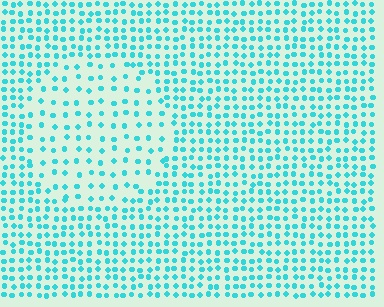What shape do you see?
I see a circle.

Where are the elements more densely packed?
The elements are more densely packed outside the circle boundary.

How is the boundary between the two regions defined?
The boundary is defined by a change in element density (approximately 2.0x ratio). All elements are the same color, size, and shape.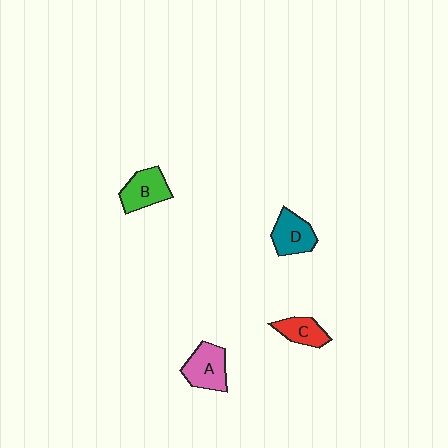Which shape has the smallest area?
Shape C (red).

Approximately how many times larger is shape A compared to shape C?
Approximately 1.4 times.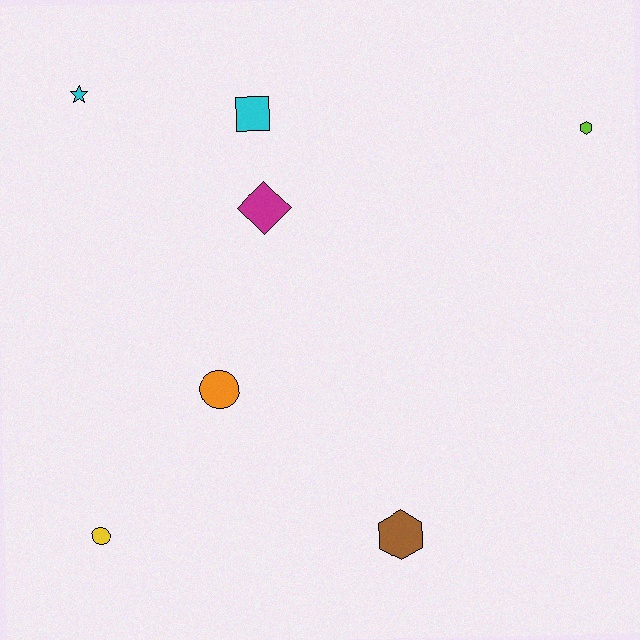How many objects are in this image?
There are 7 objects.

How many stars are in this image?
There is 1 star.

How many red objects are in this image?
There are no red objects.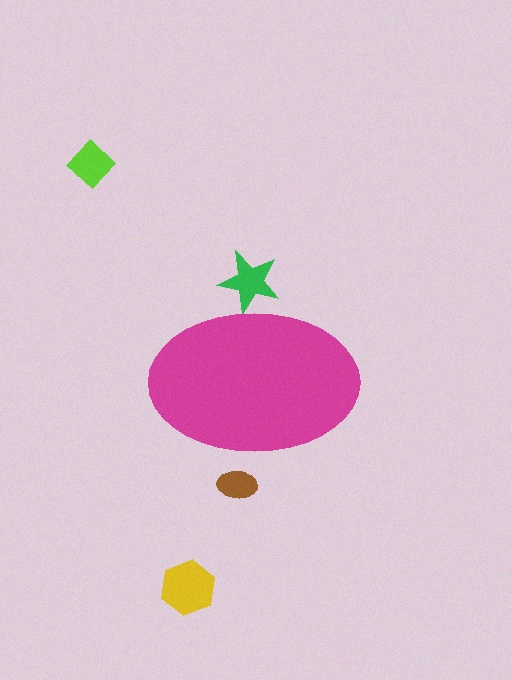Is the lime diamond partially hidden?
No, the lime diamond is fully visible.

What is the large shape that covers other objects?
A magenta ellipse.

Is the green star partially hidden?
Yes, the green star is partially hidden behind the magenta ellipse.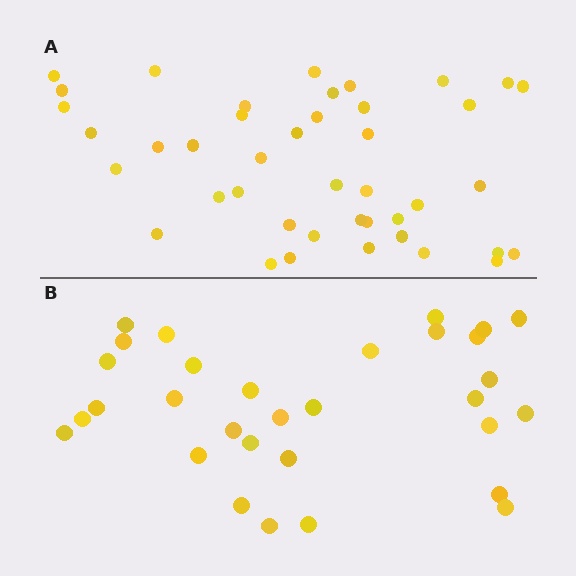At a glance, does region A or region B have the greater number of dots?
Region A (the top region) has more dots.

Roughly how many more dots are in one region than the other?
Region A has roughly 12 or so more dots than region B.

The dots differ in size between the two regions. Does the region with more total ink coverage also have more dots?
No. Region B has more total ink coverage because its dots are larger, but region A actually contains more individual dots. Total area can be misleading — the number of items is what matters here.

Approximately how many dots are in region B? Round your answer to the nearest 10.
About 30 dots. (The exact count is 31, which rounds to 30.)